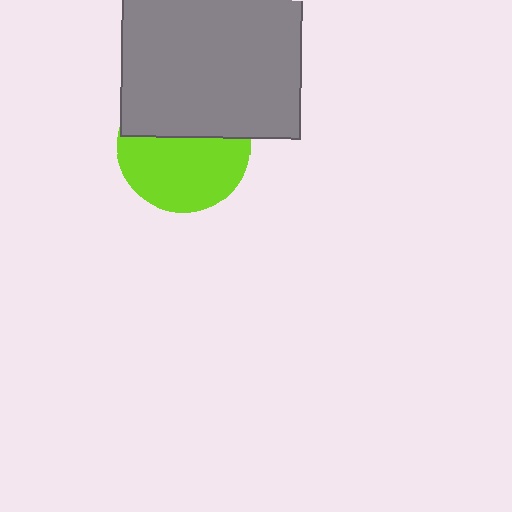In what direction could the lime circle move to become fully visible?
The lime circle could move down. That would shift it out from behind the gray square entirely.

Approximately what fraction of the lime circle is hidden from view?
Roughly 43% of the lime circle is hidden behind the gray square.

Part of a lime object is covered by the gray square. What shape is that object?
It is a circle.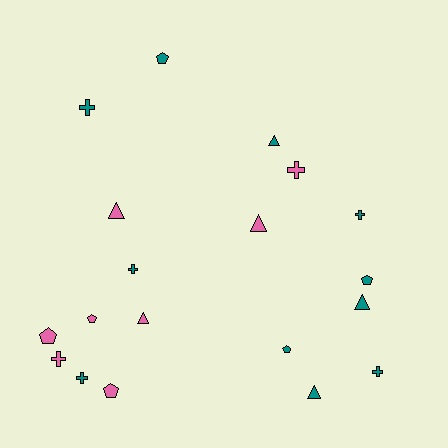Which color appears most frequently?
Teal, with 11 objects.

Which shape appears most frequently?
Cross, with 7 objects.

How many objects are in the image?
There are 19 objects.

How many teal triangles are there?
There are 3 teal triangles.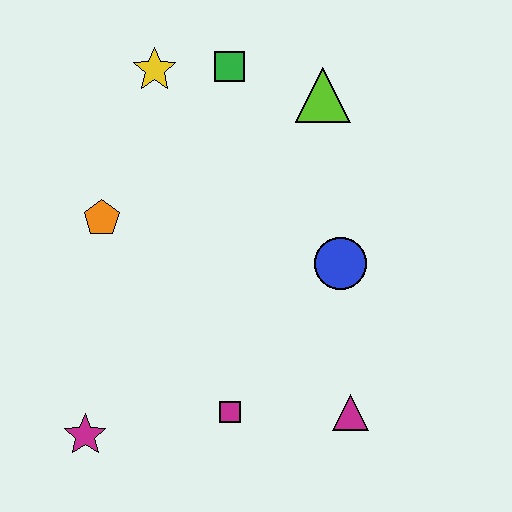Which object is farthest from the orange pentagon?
The magenta triangle is farthest from the orange pentagon.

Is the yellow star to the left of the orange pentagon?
No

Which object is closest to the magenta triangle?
The magenta square is closest to the magenta triangle.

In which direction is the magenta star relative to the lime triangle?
The magenta star is below the lime triangle.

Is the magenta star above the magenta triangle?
No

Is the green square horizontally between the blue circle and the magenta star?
Yes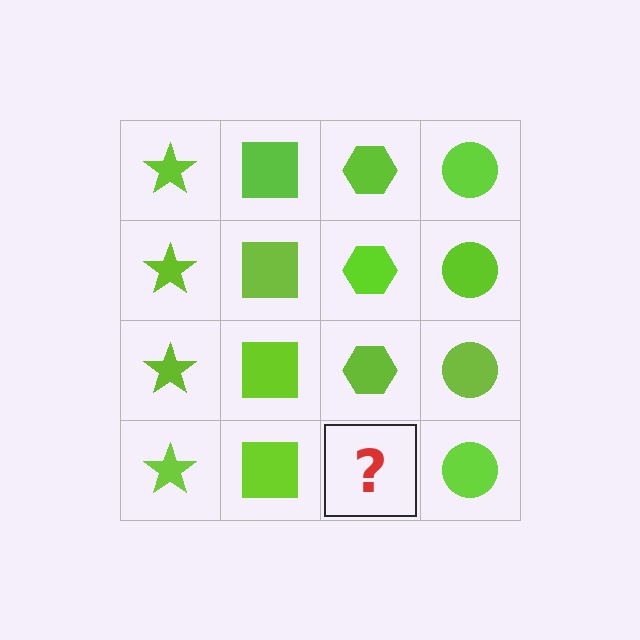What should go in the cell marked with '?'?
The missing cell should contain a lime hexagon.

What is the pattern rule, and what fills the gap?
The rule is that each column has a consistent shape. The gap should be filled with a lime hexagon.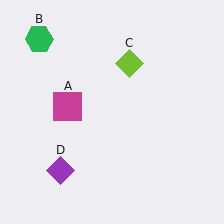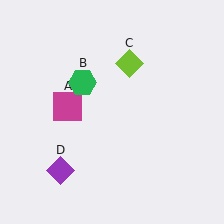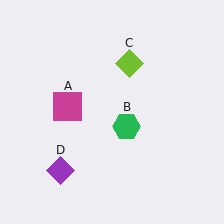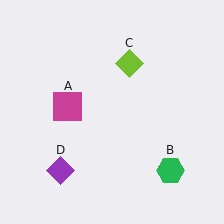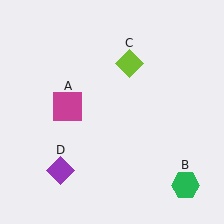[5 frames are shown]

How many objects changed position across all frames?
1 object changed position: green hexagon (object B).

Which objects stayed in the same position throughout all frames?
Magenta square (object A) and lime diamond (object C) and purple diamond (object D) remained stationary.